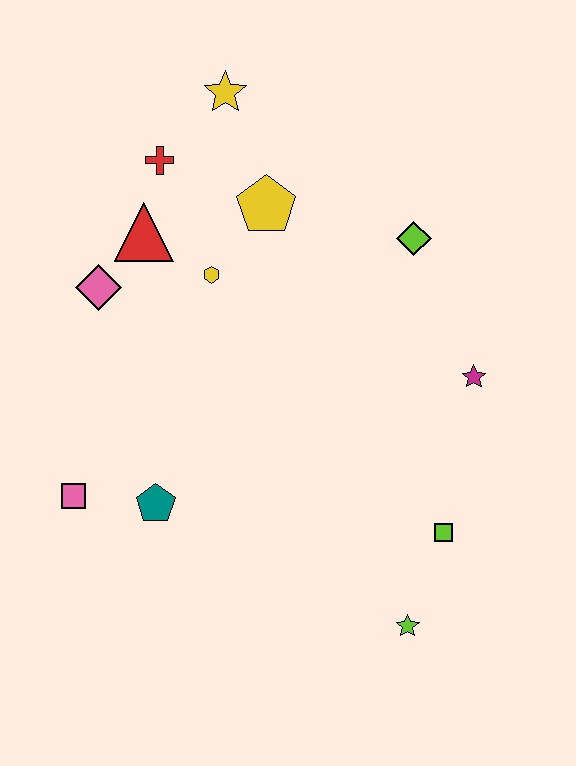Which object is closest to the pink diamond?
The red triangle is closest to the pink diamond.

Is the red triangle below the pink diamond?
No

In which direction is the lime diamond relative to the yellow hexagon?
The lime diamond is to the right of the yellow hexagon.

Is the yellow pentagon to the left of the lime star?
Yes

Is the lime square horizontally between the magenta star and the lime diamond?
Yes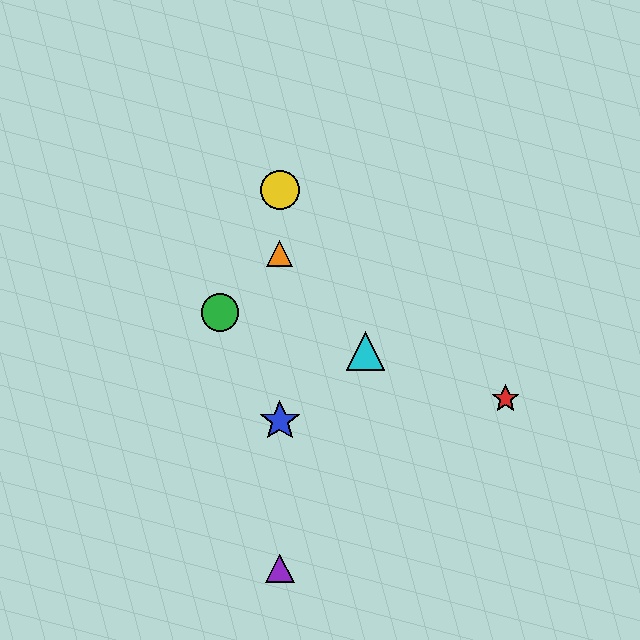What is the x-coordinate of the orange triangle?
The orange triangle is at x≈280.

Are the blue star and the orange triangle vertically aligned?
Yes, both are at x≈280.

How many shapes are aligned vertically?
4 shapes (the blue star, the yellow circle, the purple triangle, the orange triangle) are aligned vertically.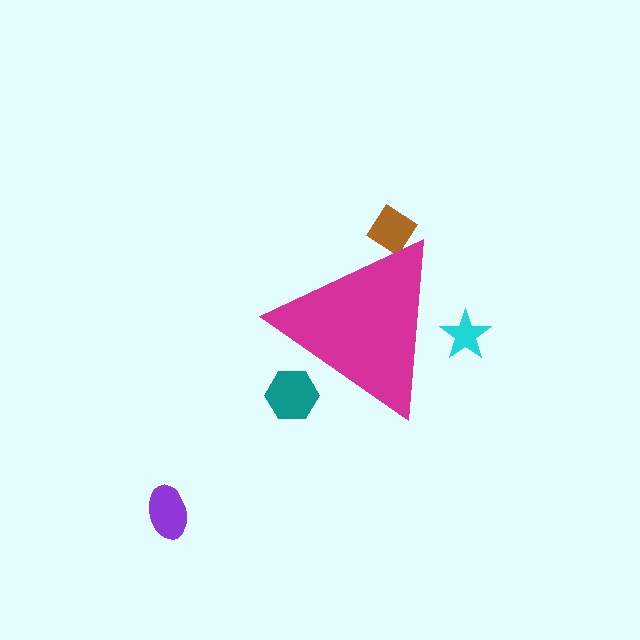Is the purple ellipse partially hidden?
No, the purple ellipse is fully visible.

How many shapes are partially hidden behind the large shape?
3 shapes are partially hidden.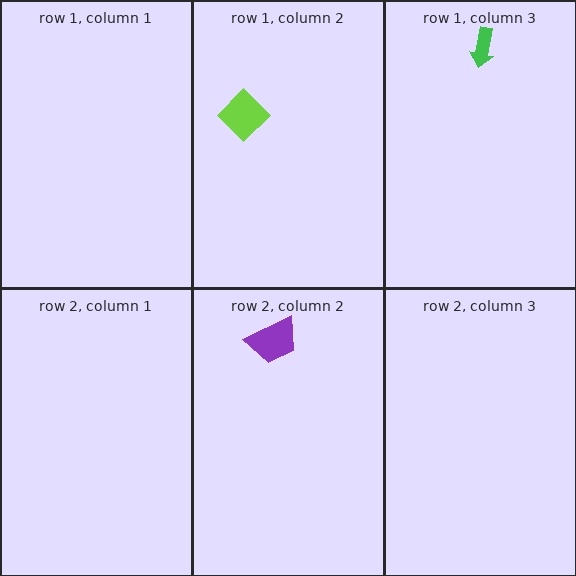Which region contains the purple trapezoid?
The row 2, column 2 region.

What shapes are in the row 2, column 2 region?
The purple trapezoid.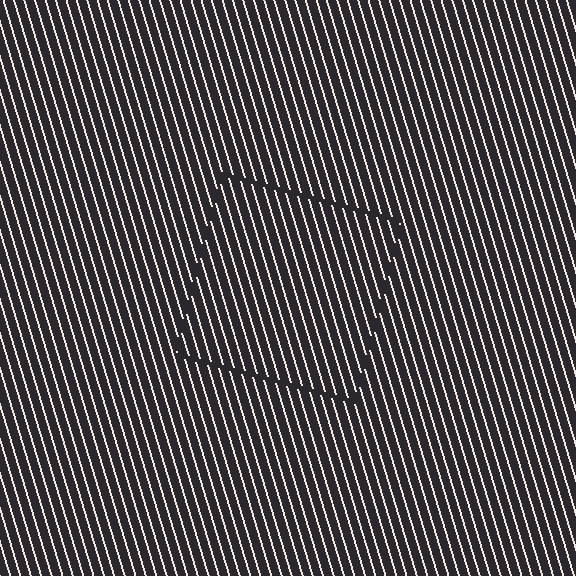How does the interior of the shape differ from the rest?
The interior of the shape contains the same grating, shifted by half a period — the contour is defined by the phase discontinuity where line-ends from the inner and outer gratings abut.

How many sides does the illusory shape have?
4 sides — the line-ends trace a square.